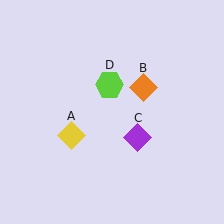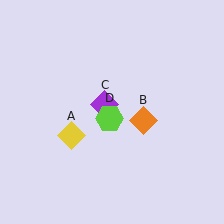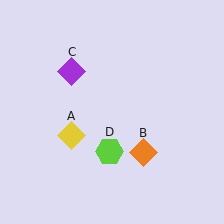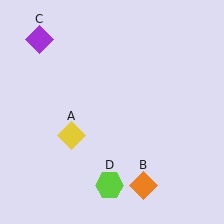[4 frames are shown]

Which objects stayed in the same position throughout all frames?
Yellow diamond (object A) remained stationary.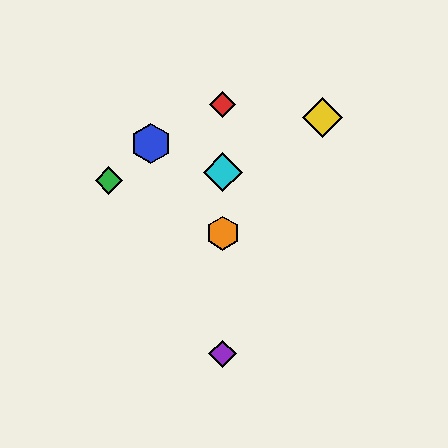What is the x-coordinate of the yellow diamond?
The yellow diamond is at x≈322.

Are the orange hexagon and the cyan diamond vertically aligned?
Yes, both are at x≈223.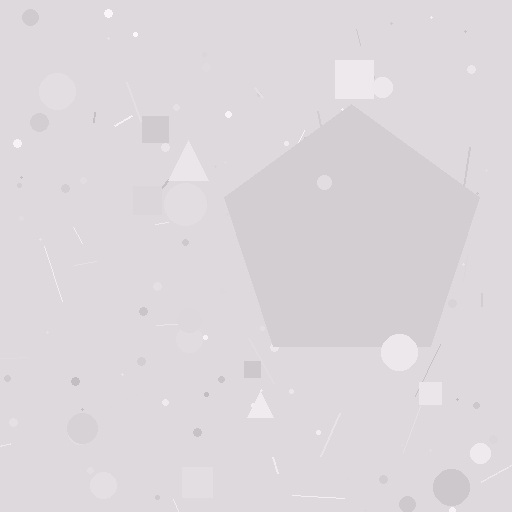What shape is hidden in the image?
A pentagon is hidden in the image.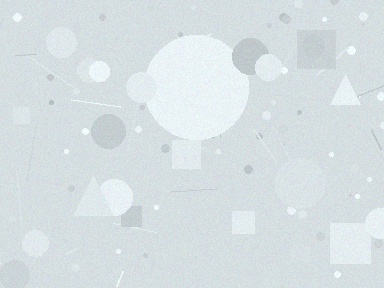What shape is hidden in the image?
A circle is hidden in the image.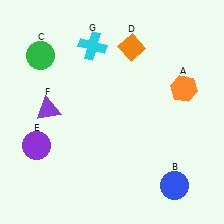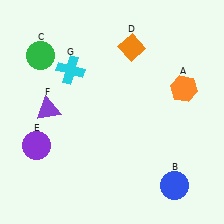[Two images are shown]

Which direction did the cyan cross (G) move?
The cyan cross (G) moved down.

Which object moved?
The cyan cross (G) moved down.